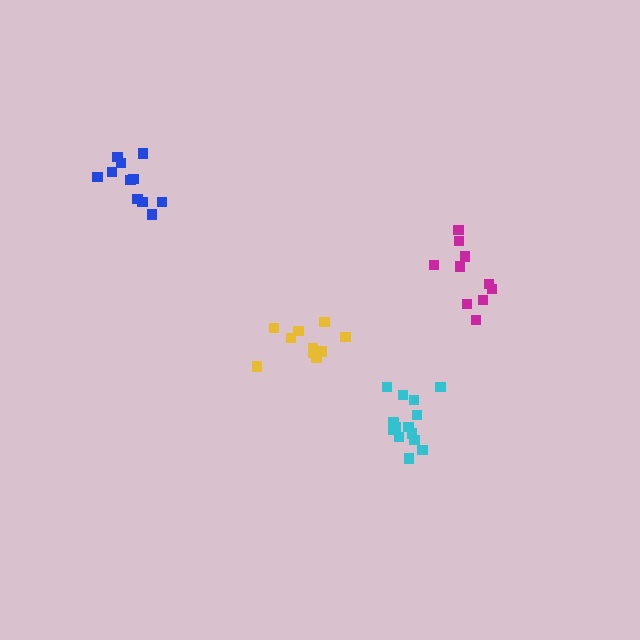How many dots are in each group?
Group 1: 10 dots, Group 2: 11 dots, Group 3: 10 dots, Group 4: 14 dots (45 total).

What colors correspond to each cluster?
The clusters are colored: yellow, blue, magenta, cyan.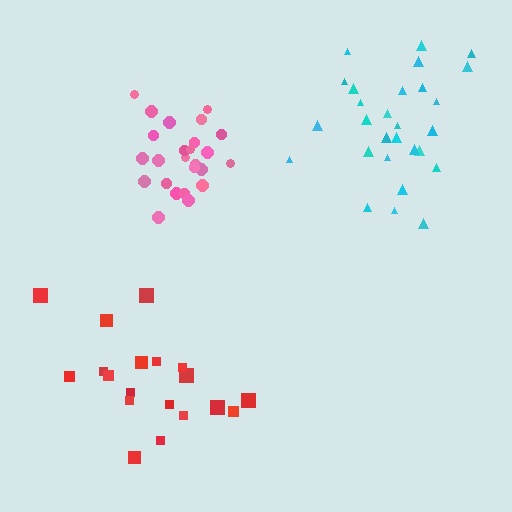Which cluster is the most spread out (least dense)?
Red.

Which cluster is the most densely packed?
Pink.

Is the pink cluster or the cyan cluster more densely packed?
Pink.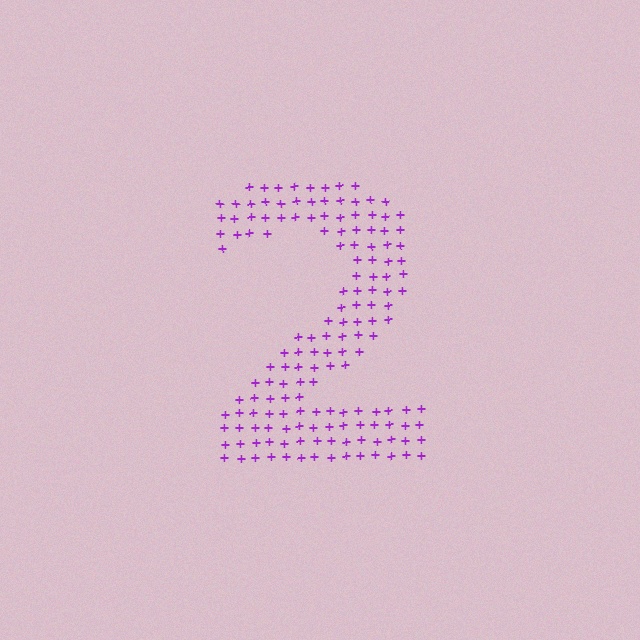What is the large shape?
The large shape is the digit 2.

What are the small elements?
The small elements are plus signs.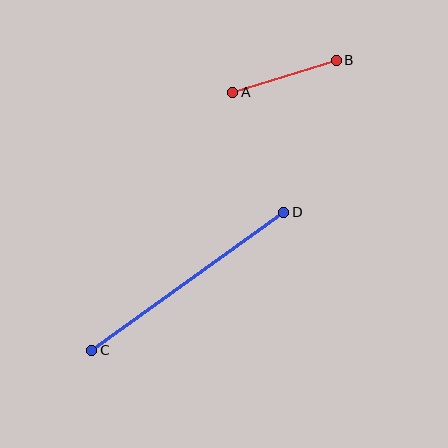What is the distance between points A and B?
The distance is approximately 109 pixels.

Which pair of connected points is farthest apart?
Points C and D are farthest apart.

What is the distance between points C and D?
The distance is approximately 236 pixels.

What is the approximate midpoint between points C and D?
The midpoint is at approximately (188, 281) pixels.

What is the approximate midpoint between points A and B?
The midpoint is at approximately (284, 76) pixels.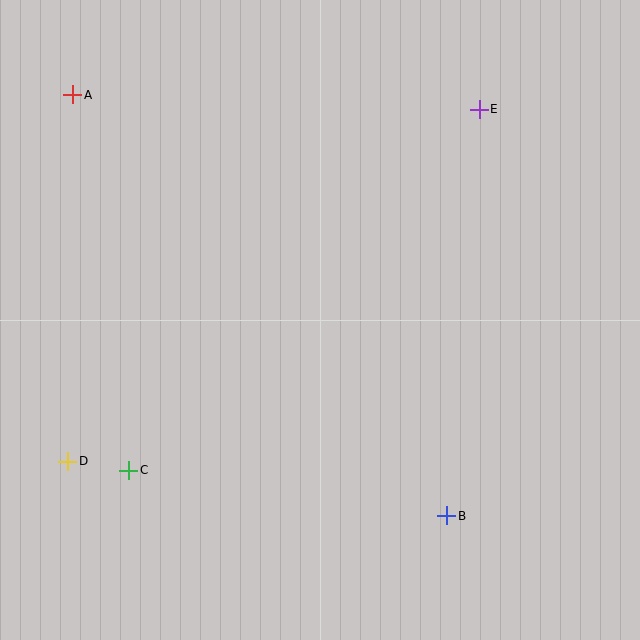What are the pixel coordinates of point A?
Point A is at (73, 95).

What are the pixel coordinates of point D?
Point D is at (68, 461).